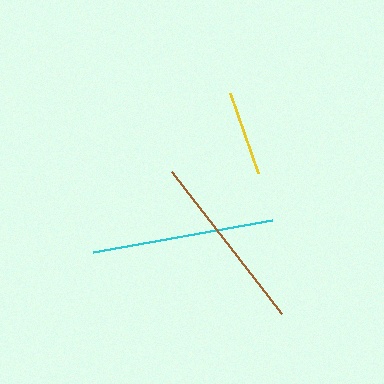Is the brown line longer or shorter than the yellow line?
The brown line is longer than the yellow line.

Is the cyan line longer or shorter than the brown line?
The cyan line is longer than the brown line.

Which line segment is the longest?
The cyan line is the longest at approximately 182 pixels.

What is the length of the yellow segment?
The yellow segment is approximately 84 pixels long.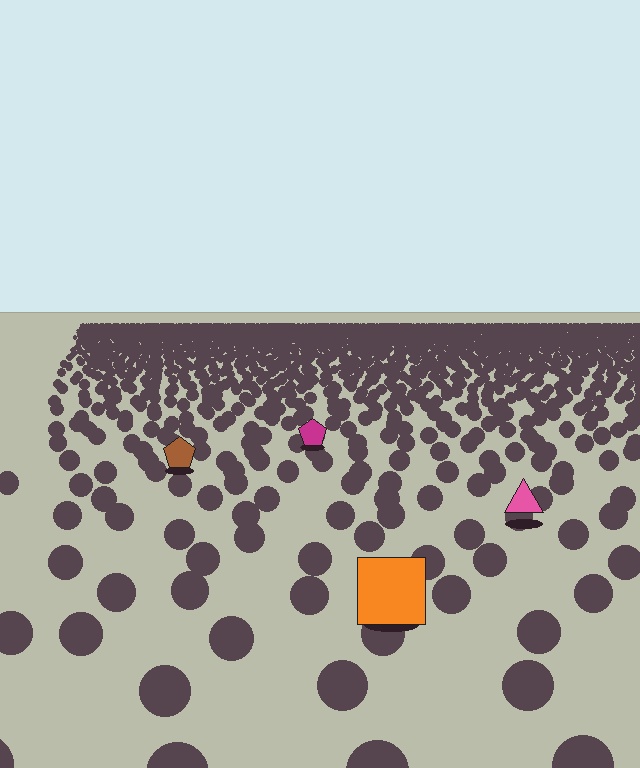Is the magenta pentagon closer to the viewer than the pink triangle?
No. The pink triangle is closer — you can tell from the texture gradient: the ground texture is coarser near it.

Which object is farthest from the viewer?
The magenta pentagon is farthest from the viewer. It appears smaller and the ground texture around it is denser.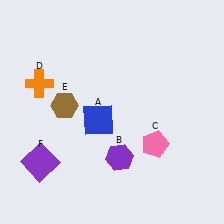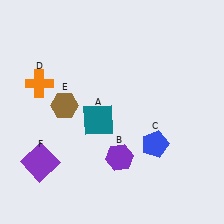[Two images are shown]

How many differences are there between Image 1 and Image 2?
There are 2 differences between the two images.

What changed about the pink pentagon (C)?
In Image 1, C is pink. In Image 2, it changed to blue.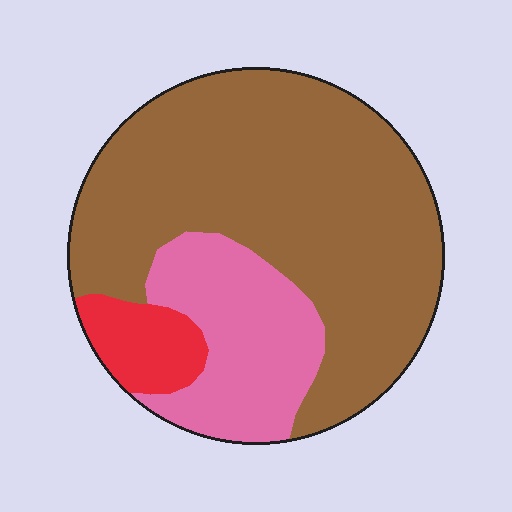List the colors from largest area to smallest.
From largest to smallest: brown, pink, red.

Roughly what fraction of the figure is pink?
Pink takes up about one quarter (1/4) of the figure.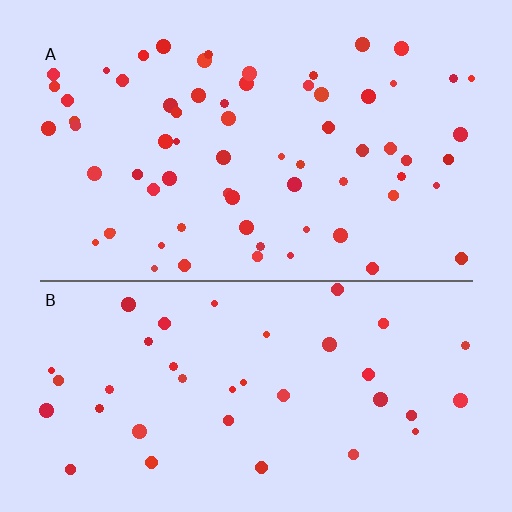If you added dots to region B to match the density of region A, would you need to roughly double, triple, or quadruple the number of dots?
Approximately double.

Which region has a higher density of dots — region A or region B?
A (the top).